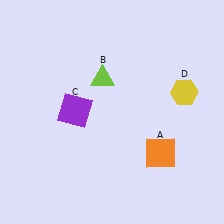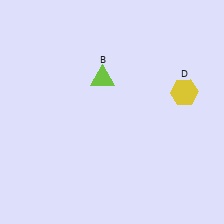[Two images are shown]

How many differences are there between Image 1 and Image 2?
There are 2 differences between the two images.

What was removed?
The orange square (A), the purple square (C) were removed in Image 2.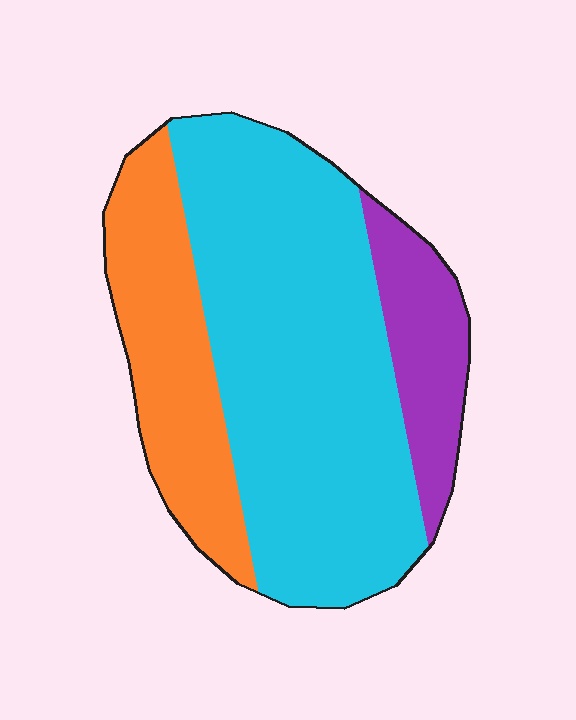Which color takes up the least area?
Purple, at roughly 15%.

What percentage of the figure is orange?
Orange takes up about one quarter (1/4) of the figure.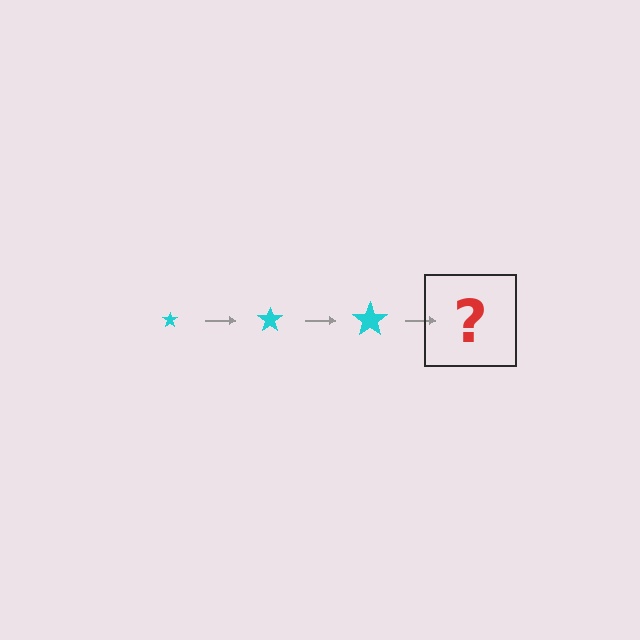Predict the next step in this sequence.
The next step is a cyan star, larger than the previous one.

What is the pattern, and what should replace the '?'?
The pattern is that the star gets progressively larger each step. The '?' should be a cyan star, larger than the previous one.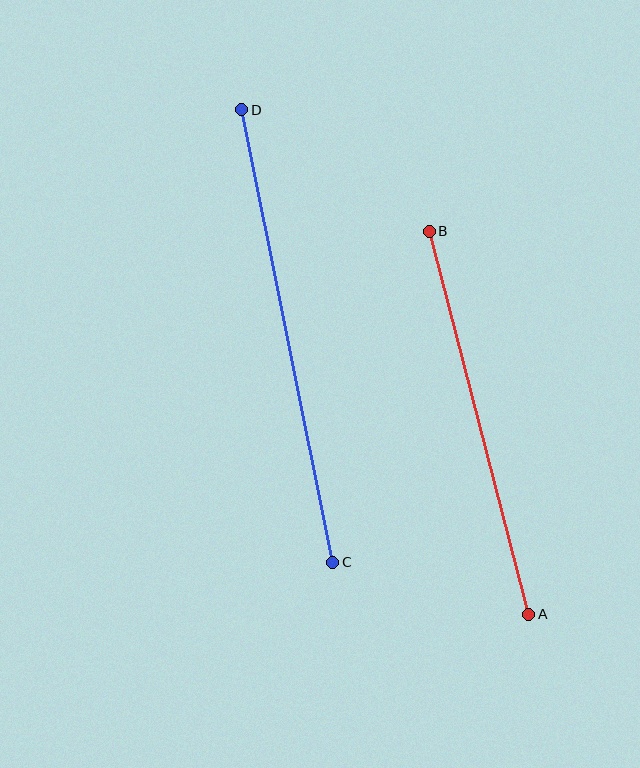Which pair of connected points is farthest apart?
Points C and D are farthest apart.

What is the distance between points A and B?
The distance is approximately 396 pixels.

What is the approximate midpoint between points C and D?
The midpoint is at approximately (287, 336) pixels.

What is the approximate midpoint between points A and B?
The midpoint is at approximately (479, 423) pixels.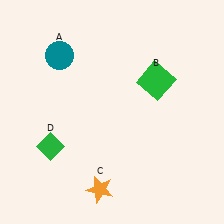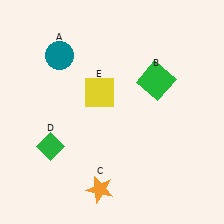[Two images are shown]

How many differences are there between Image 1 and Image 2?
There is 1 difference between the two images.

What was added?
A yellow square (E) was added in Image 2.